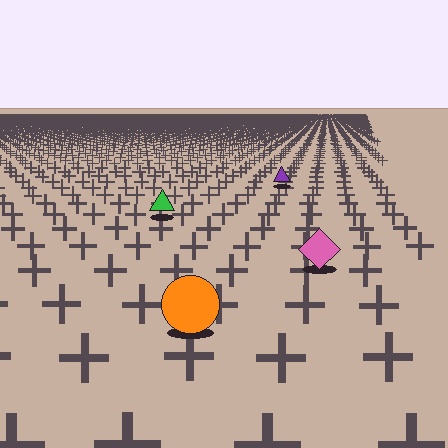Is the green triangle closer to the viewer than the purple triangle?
Yes. The green triangle is closer — you can tell from the texture gradient: the ground texture is coarser near it.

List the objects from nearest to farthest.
From nearest to farthest: the orange circle, the pink diamond, the green triangle, the purple triangle.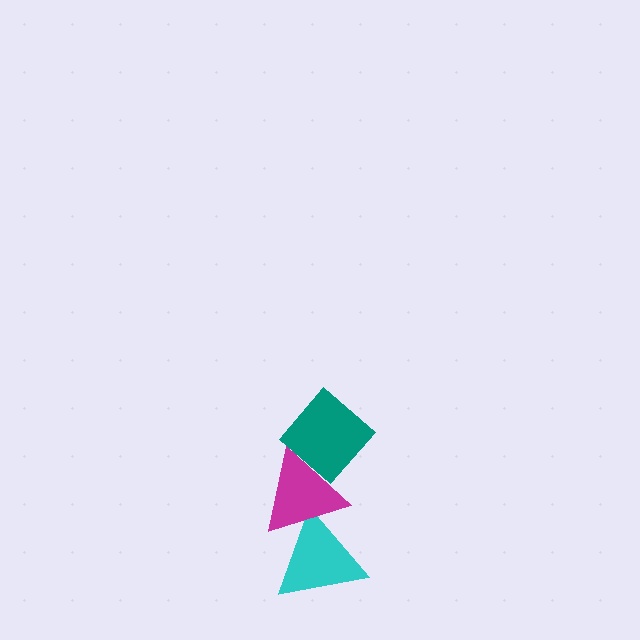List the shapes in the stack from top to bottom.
From top to bottom: the teal diamond, the magenta triangle, the cyan triangle.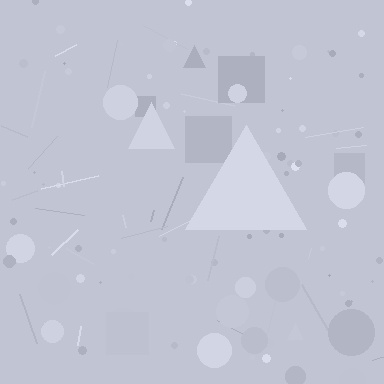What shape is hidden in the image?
A triangle is hidden in the image.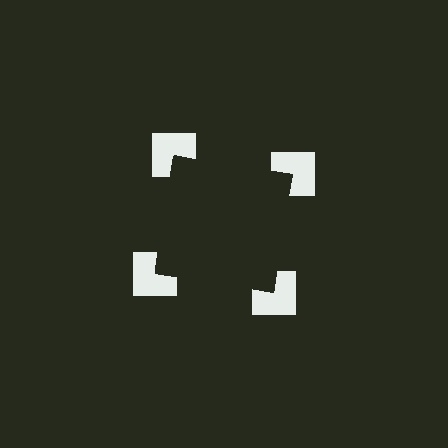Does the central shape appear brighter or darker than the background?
It typically appears slightly darker than the background, even though no actual brightness change is drawn.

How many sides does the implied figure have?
4 sides.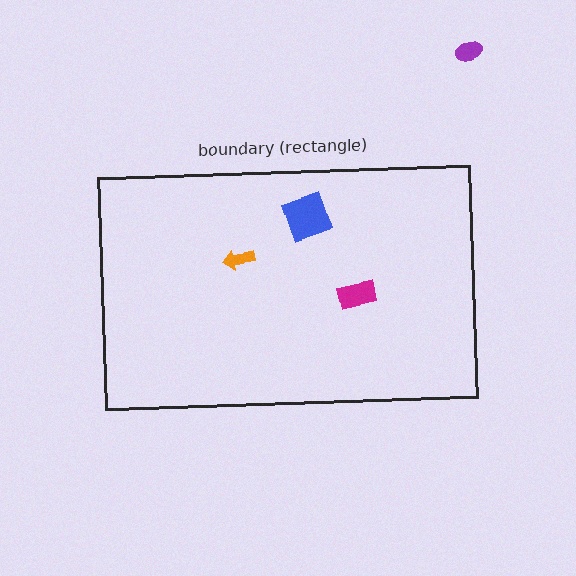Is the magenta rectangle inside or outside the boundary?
Inside.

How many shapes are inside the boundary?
3 inside, 1 outside.